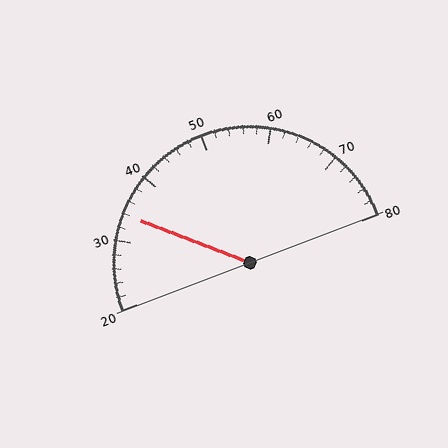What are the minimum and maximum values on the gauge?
The gauge ranges from 20 to 80.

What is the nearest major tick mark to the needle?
The nearest major tick mark is 30.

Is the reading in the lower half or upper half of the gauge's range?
The reading is in the lower half of the range (20 to 80).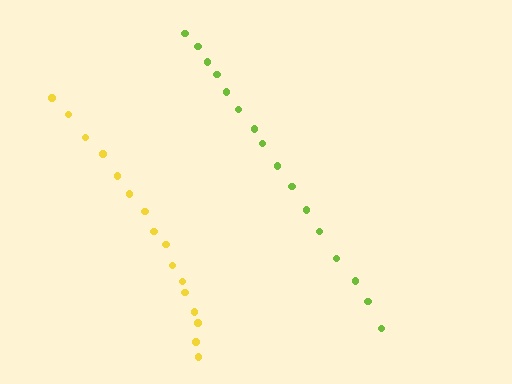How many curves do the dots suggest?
There are 2 distinct paths.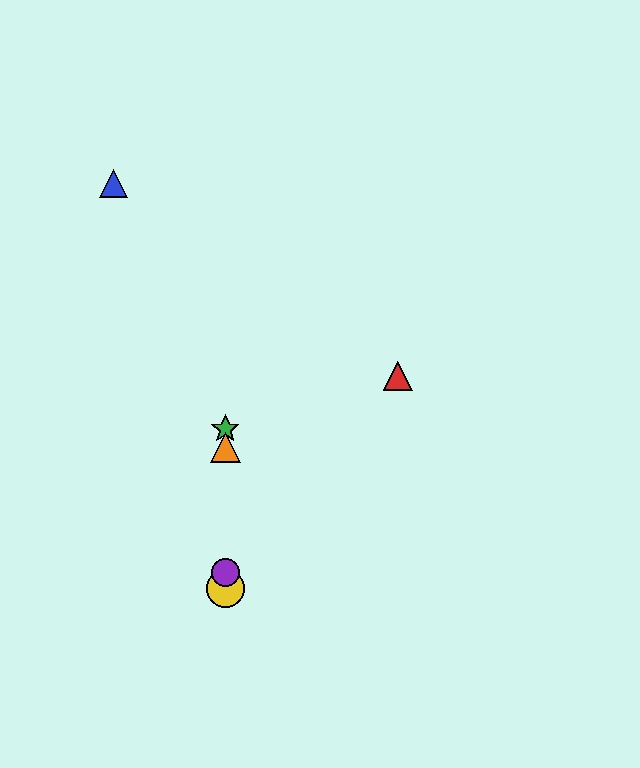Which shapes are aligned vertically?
The green star, the yellow circle, the purple circle, the orange triangle are aligned vertically.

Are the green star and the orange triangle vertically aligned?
Yes, both are at x≈225.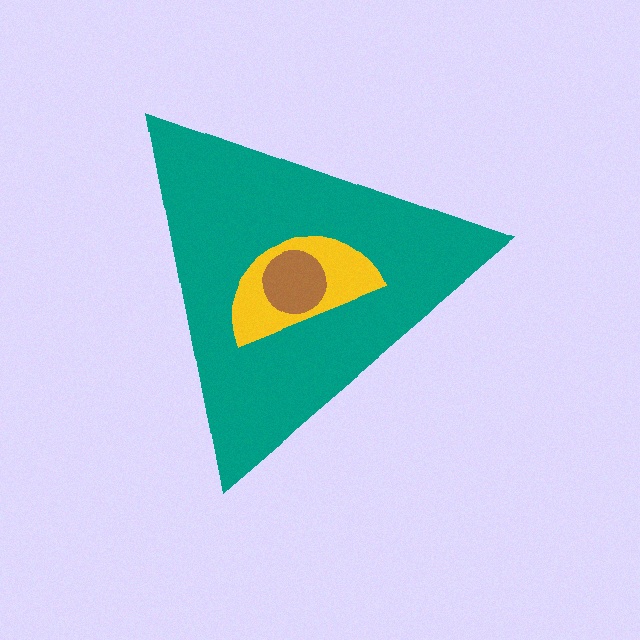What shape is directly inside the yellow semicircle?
The brown circle.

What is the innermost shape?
The brown circle.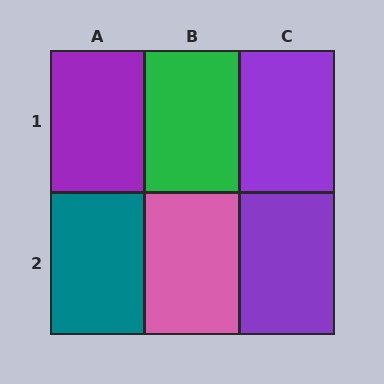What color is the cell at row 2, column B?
Pink.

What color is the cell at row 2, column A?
Teal.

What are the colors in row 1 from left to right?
Purple, green, purple.